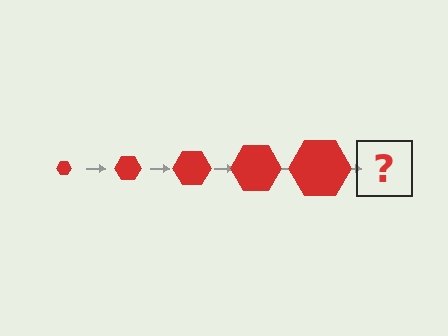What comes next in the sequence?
The next element should be a red hexagon, larger than the previous one.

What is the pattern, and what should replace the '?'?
The pattern is that the hexagon gets progressively larger each step. The '?' should be a red hexagon, larger than the previous one.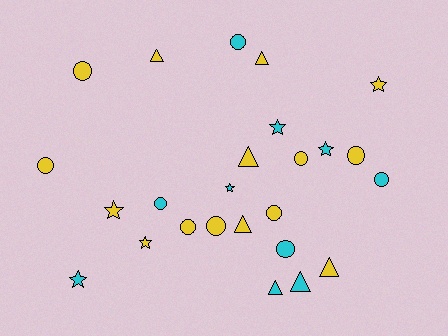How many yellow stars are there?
There are 3 yellow stars.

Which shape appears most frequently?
Circle, with 11 objects.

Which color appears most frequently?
Yellow, with 15 objects.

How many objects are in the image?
There are 25 objects.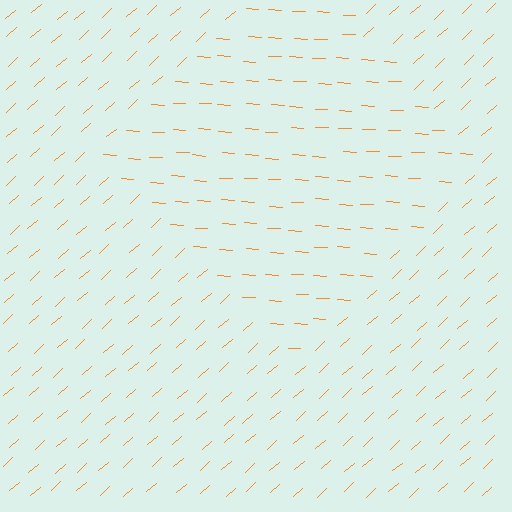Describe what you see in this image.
The image is filled with small orange line segments. A diamond region in the image has lines oriented differently from the surrounding lines, creating a visible texture boundary.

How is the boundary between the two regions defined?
The boundary is defined purely by a change in line orientation (approximately 45 degrees difference). All lines are the same color and thickness.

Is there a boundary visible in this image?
Yes, there is a texture boundary formed by a change in line orientation.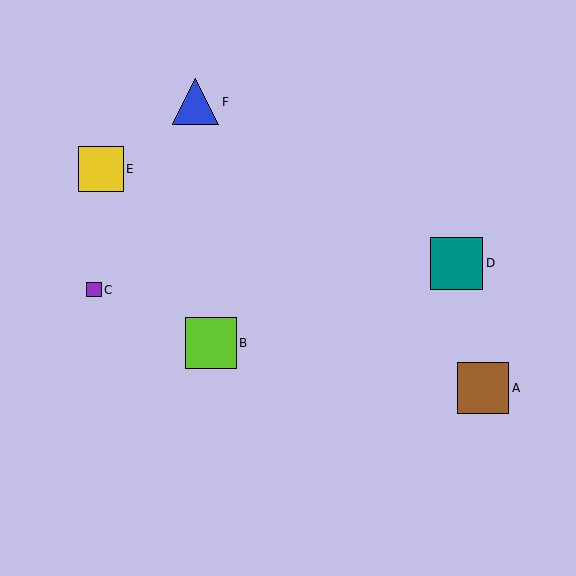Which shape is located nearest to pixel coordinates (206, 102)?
The blue triangle (labeled F) at (196, 102) is nearest to that location.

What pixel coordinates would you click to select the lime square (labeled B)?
Click at (211, 343) to select the lime square B.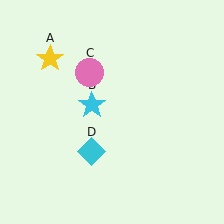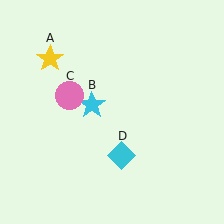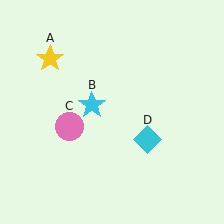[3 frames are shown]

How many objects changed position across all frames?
2 objects changed position: pink circle (object C), cyan diamond (object D).